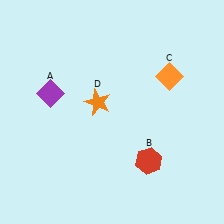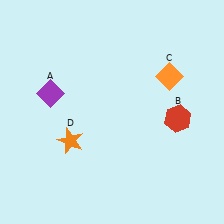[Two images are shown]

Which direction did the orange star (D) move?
The orange star (D) moved down.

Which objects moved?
The objects that moved are: the red hexagon (B), the orange star (D).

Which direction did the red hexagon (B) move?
The red hexagon (B) moved up.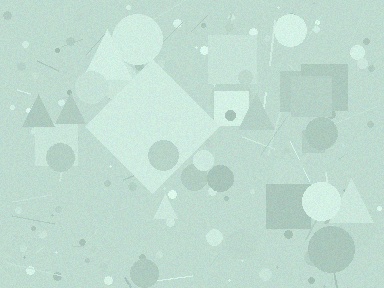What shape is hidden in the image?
A diamond is hidden in the image.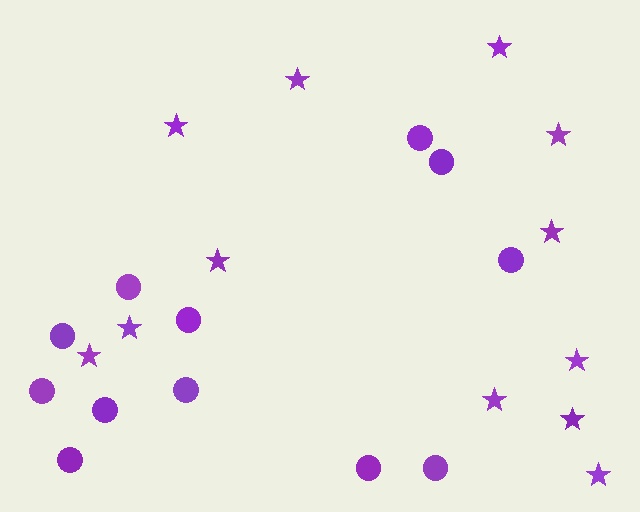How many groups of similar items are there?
There are 2 groups: one group of circles (12) and one group of stars (12).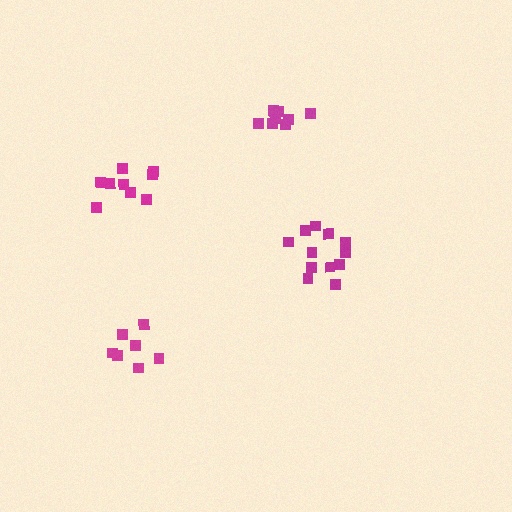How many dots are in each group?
Group 1: 9 dots, Group 2: 9 dots, Group 3: 7 dots, Group 4: 12 dots (37 total).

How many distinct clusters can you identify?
There are 4 distinct clusters.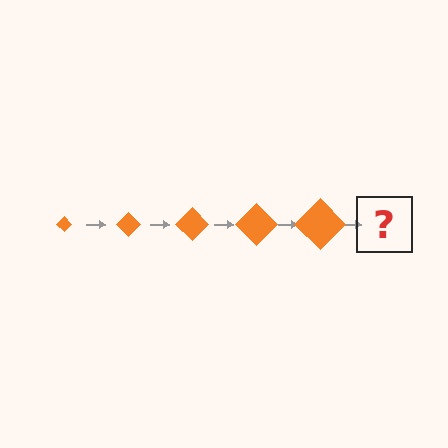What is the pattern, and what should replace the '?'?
The pattern is that the diamond gets progressively larger each step. The '?' should be an orange diamond, larger than the previous one.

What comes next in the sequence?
The next element should be an orange diamond, larger than the previous one.